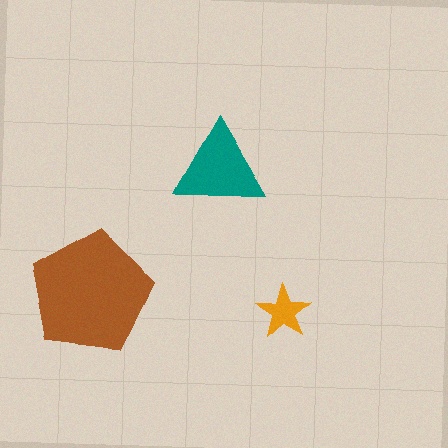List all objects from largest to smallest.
The brown pentagon, the teal triangle, the orange star.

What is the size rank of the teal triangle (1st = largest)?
2nd.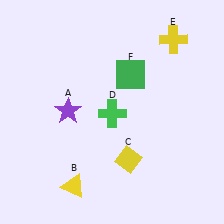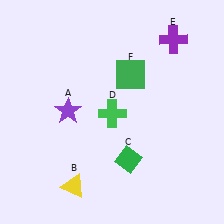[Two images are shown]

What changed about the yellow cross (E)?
In Image 1, E is yellow. In Image 2, it changed to purple.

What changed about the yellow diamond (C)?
In Image 1, C is yellow. In Image 2, it changed to green.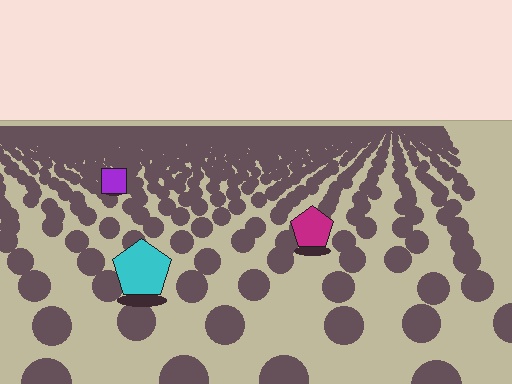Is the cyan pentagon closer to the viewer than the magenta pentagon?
Yes. The cyan pentagon is closer — you can tell from the texture gradient: the ground texture is coarser near it.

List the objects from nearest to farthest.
From nearest to farthest: the cyan pentagon, the magenta pentagon, the purple square.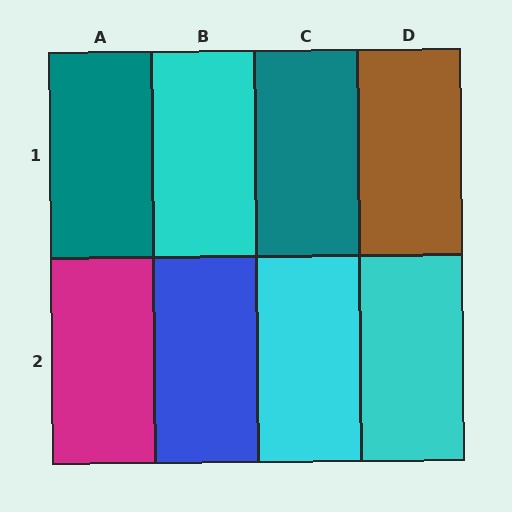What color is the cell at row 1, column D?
Brown.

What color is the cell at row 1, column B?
Cyan.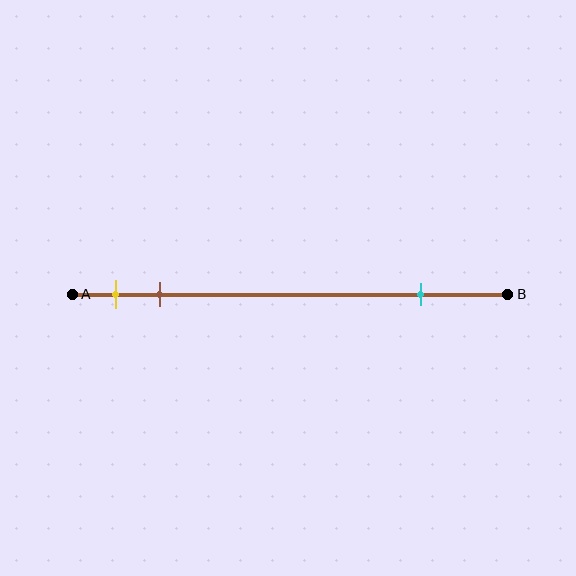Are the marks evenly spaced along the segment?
No, the marks are not evenly spaced.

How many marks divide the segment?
There are 3 marks dividing the segment.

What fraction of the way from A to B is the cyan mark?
The cyan mark is approximately 80% (0.8) of the way from A to B.